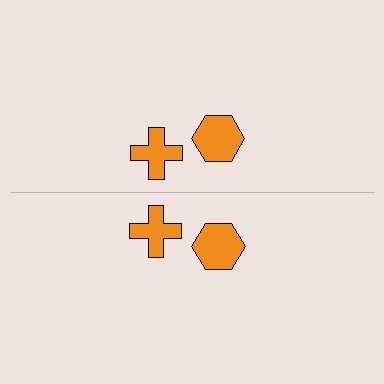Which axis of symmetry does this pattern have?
The pattern has a horizontal axis of symmetry running through the center of the image.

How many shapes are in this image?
There are 4 shapes in this image.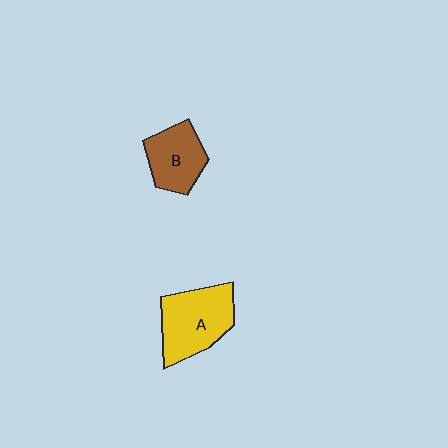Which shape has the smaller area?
Shape B (brown).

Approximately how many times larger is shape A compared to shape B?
Approximately 1.4 times.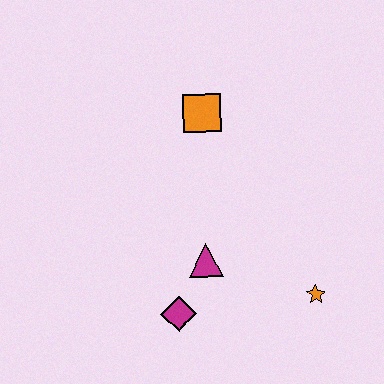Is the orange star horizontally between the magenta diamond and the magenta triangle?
No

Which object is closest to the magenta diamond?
The magenta triangle is closest to the magenta diamond.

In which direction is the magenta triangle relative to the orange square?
The magenta triangle is below the orange square.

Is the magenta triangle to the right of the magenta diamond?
Yes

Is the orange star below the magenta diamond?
No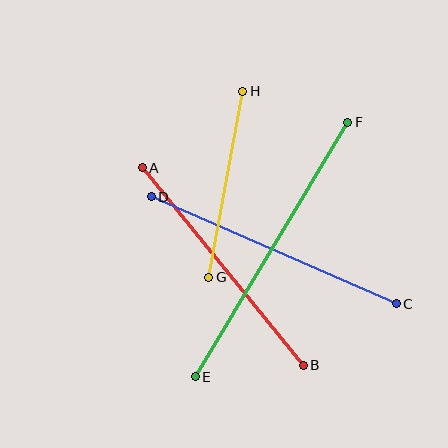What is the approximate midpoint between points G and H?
The midpoint is at approximately (226, 184) pixels.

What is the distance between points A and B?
The distance is approximately 255 pixels.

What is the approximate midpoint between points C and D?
The midpoint is at approximately (274, 250) pixels.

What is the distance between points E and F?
The distance is approximately 297 pixels.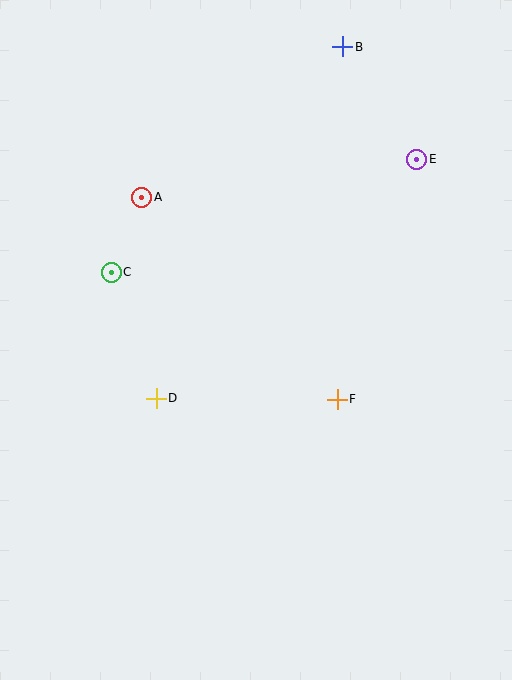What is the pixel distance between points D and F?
The distance between D and F is 181 pixels.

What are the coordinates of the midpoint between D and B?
The midpoint between D and B is at (249, 222).